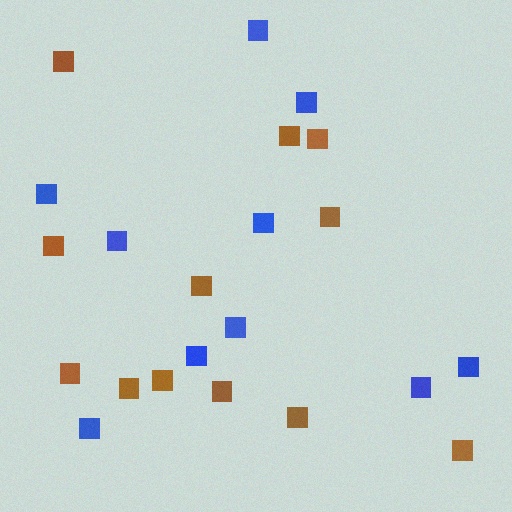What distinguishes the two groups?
There are 2 groups: one group of brown squares (12) and one group of blue squares (10).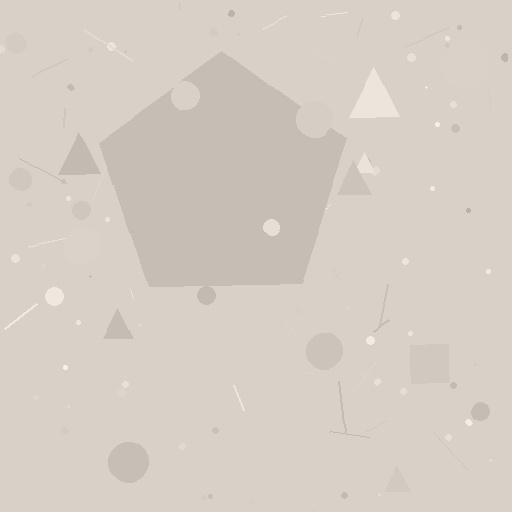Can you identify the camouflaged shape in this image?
The camouflaged shape is a pentagon.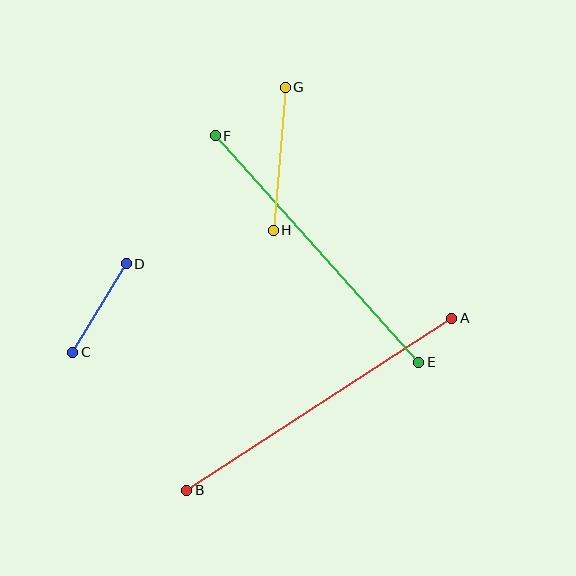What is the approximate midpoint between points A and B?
The midpoint is at approximately (319, 404) pixels.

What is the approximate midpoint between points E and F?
The midpoint is at approximately (317, 249) pixels.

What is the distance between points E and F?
The distance is approximately 305 pixels.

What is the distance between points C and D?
The distance is approximately 104 pixels.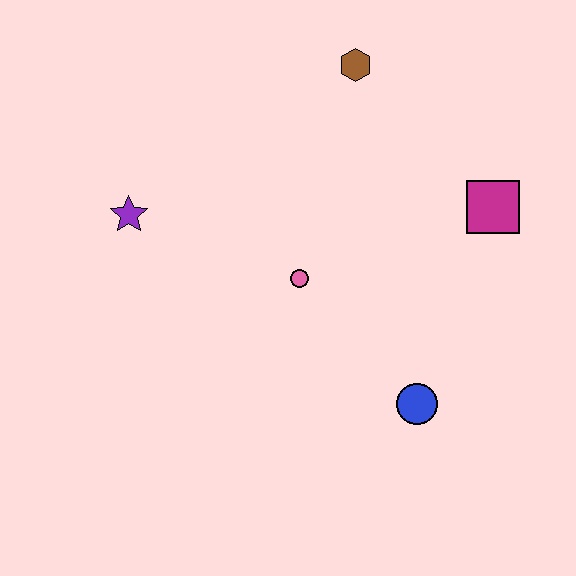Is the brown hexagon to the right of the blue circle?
No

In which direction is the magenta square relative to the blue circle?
The magenta square is above the blue circle.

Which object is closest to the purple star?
The pink circle is closest to the purple star.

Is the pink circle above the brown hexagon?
No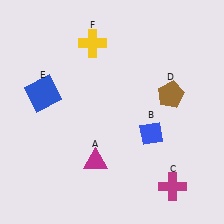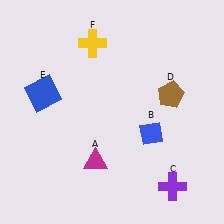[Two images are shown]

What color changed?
The cross (C) changed from magenta in Image 1 to purple in Image 2.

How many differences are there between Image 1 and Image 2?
There is 1 difference between the two images.